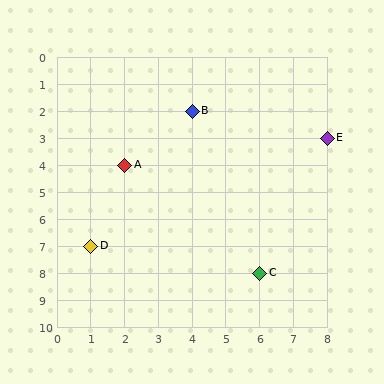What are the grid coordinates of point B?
Point B is at grid coordinates (4, 2).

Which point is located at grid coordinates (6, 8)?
Point C is at (6, 8).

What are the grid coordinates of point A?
Point A is at grid coordinates (2, 4).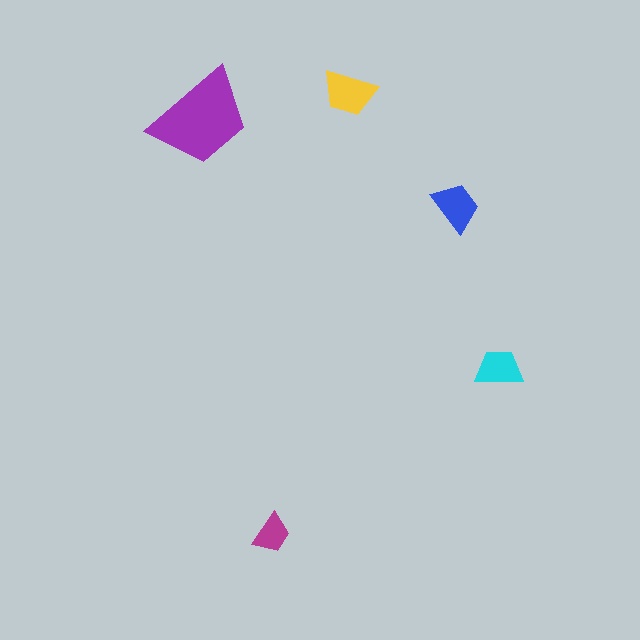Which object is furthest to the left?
The purple trapezoid is leftmost.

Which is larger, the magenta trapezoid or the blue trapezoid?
The blue one.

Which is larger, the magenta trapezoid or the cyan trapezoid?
The cyan one.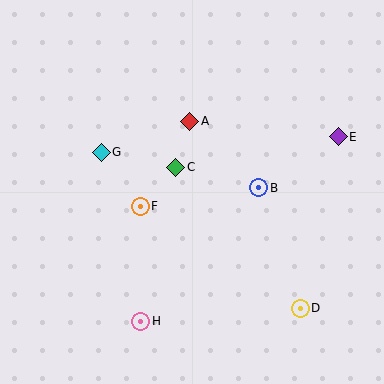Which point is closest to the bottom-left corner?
Point H is closest to the bottom-left corner.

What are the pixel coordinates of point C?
Point C is at (176, 167).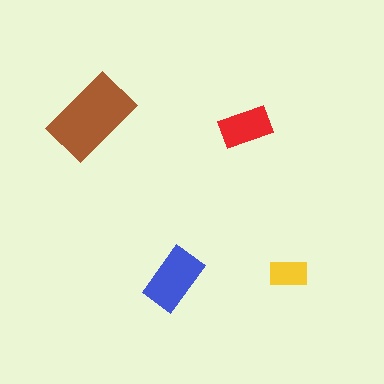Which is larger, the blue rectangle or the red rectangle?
The blue one.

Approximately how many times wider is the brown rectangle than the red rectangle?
About 1.5 times wider.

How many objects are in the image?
There are 4 objects in the image.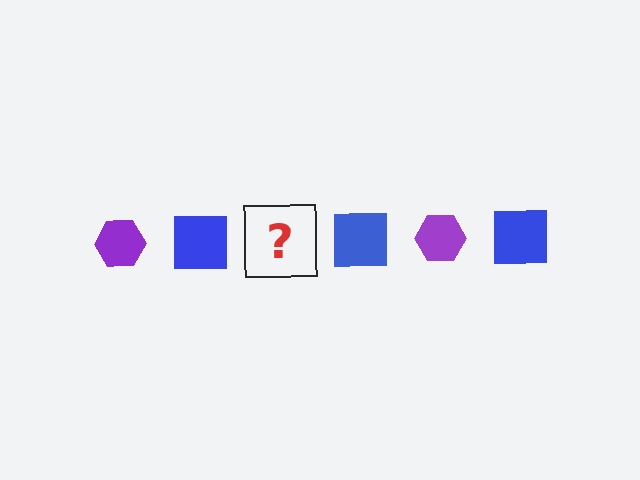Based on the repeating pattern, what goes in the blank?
The blank should be a purple hexagon.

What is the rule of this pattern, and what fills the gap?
The rule is that the pattern alternates between purple hexagon and blue square. The gap should be filled with a purple hexagon.